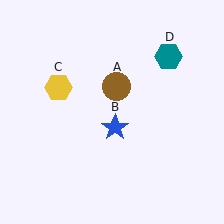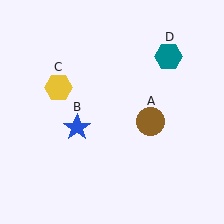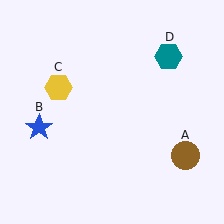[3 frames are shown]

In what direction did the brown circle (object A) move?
The brown circle (object A) moved down and to the right.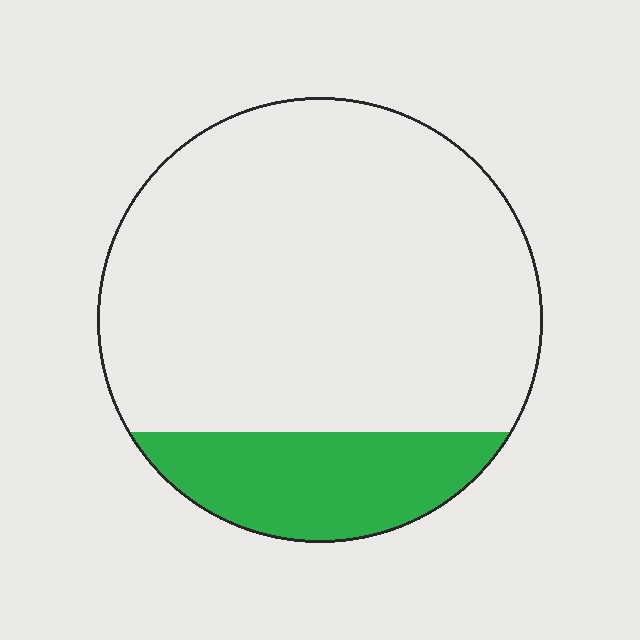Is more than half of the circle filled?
No.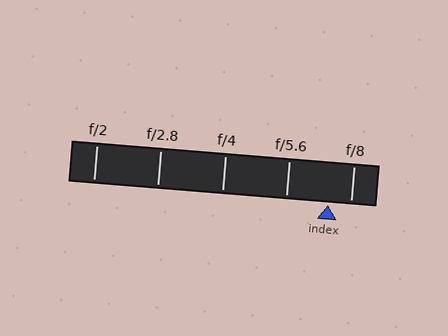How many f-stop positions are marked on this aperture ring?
There are 5 f-stop positions marked.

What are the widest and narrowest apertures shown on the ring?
The widest aperture shown is f/2 and the narrowest is f/8.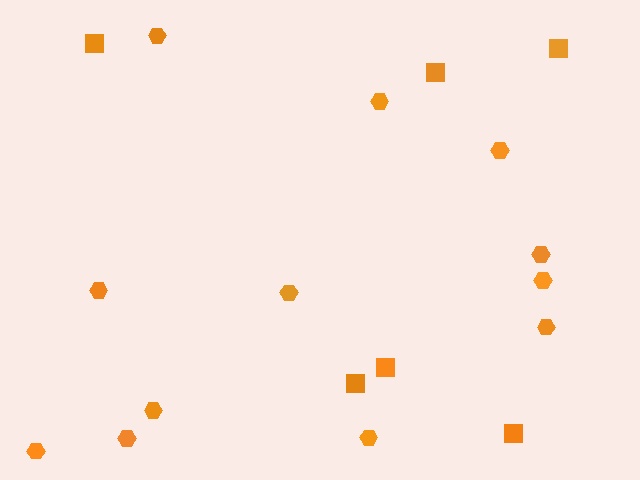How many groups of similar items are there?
There are 2 groups: one group of hexagons (12) and one group of squares (6).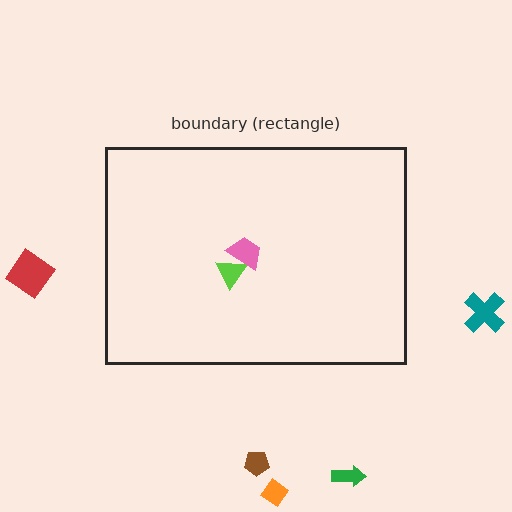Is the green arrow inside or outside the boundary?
Outside.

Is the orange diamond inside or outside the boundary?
Outside.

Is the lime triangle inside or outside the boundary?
Inside.